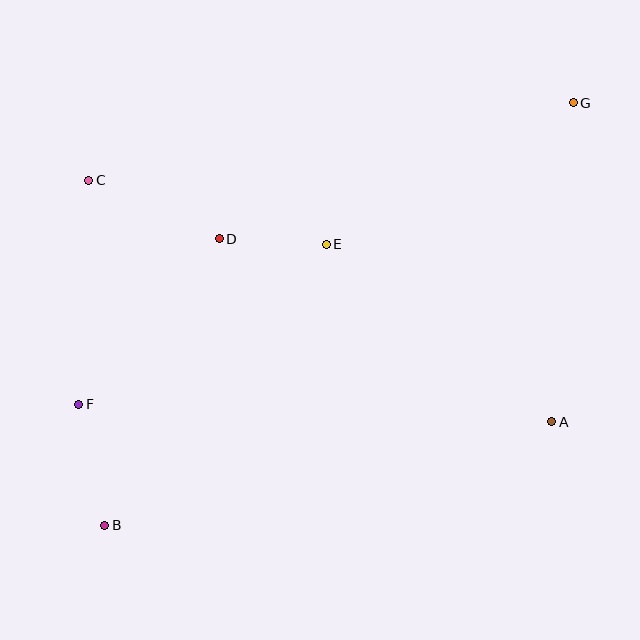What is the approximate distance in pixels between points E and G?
The distance between E and G is approximately 285 pixels.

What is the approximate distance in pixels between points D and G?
The distance between D and G is approximately 379 pixels.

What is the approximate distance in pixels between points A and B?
The distance between A and B is approximately 458 pixels.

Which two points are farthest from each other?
Points B and G are farthest from each other.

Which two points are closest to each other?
Points D and E are closest to each other.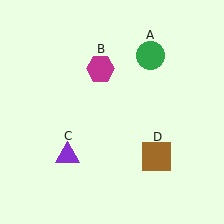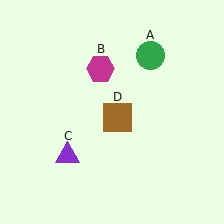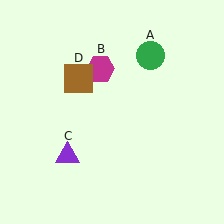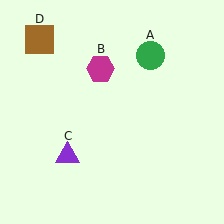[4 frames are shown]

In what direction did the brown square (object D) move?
The brown square (object D) moved up and to the left.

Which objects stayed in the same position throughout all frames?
Green circle (object A) and magenta hexagon (object B) and purple triangle (object C) remained stationary.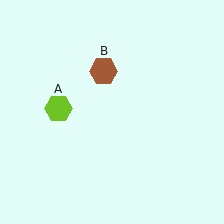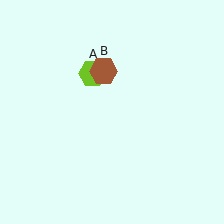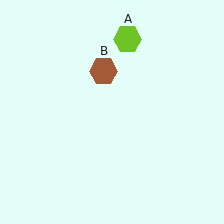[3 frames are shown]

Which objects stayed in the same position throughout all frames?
Brown hexagon (object B) remained stationary.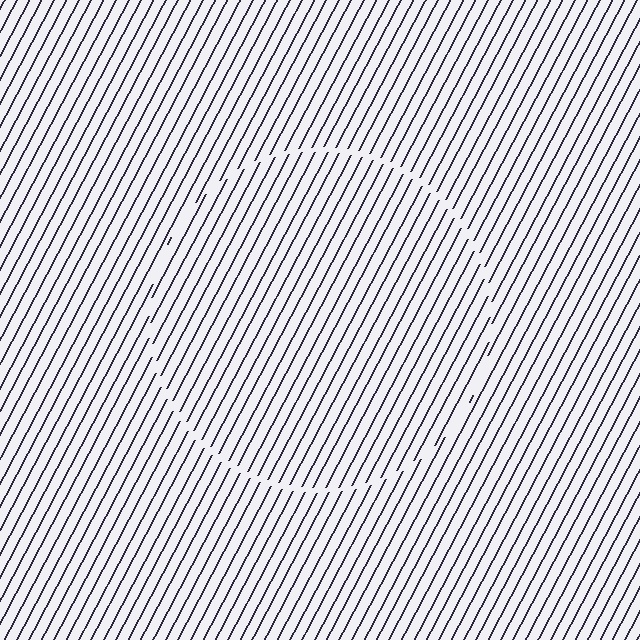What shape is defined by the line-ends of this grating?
An illusory circle. The interior of the shape contains the same grating, shifted by half a period — the contour is defined by the phase discontinuity where line-ends from the inner and outer gratings abut.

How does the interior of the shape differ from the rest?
The interior of the shape contains the same grating, shifted by half a period — the contour is defined by the phase discontinuity where line-ends from the inner and outer gratings abut.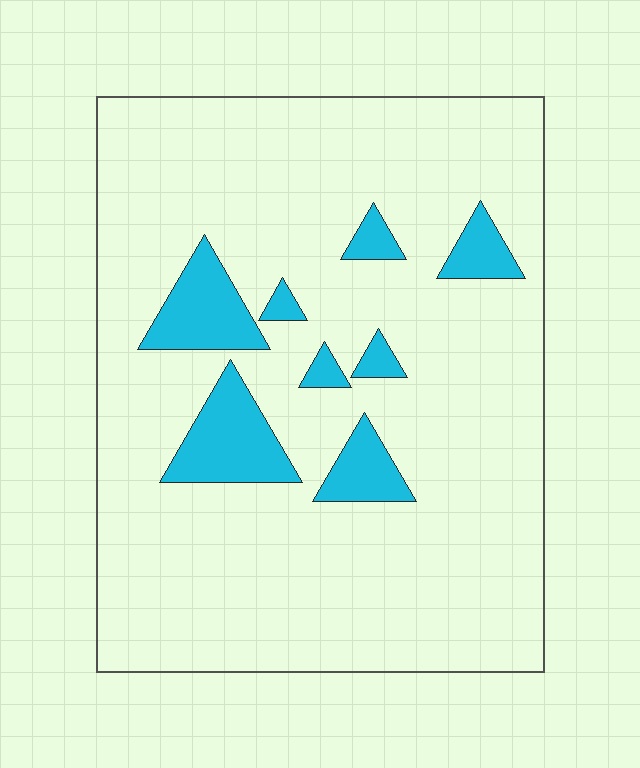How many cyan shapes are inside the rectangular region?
8.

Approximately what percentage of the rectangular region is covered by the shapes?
Approximately 10%.